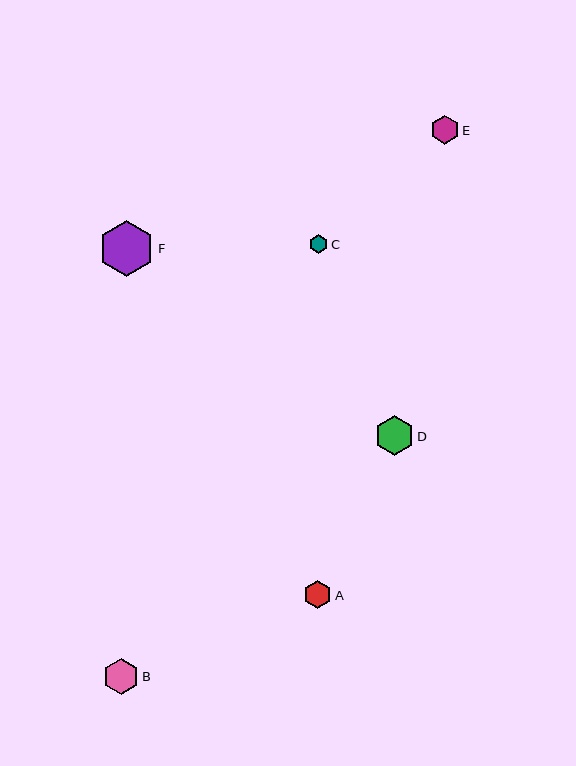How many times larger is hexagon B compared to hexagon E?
Hexagon B is approximately 1.2 times the size of hexagon E.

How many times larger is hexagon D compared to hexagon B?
Hexagon D is approximately 1.1 times the size of hexagon B.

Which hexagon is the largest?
Hexagon F is the largest with a size of approximately 56 pixels.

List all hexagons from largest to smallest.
From largest to smallest: F, D, B, E, A, C.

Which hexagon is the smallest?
Hexagon C is the smallest with a size of approximately 19 pixels.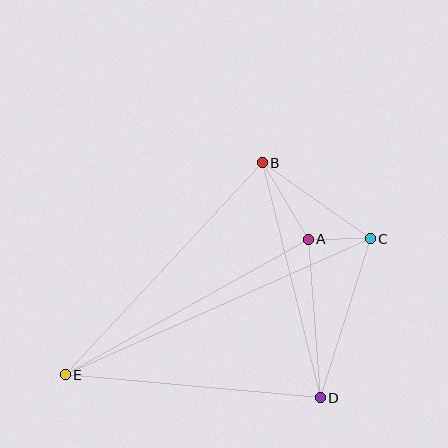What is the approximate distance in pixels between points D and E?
The distance between D and E is approximately 256 pixels.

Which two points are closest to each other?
Points A and C are closest to each other.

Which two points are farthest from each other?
Points C and E are farthest from each other.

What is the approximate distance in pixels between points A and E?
The distance between A and E is approximately 278 pixels.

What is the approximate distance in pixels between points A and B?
The distance between A and B is approximately 89 pixels.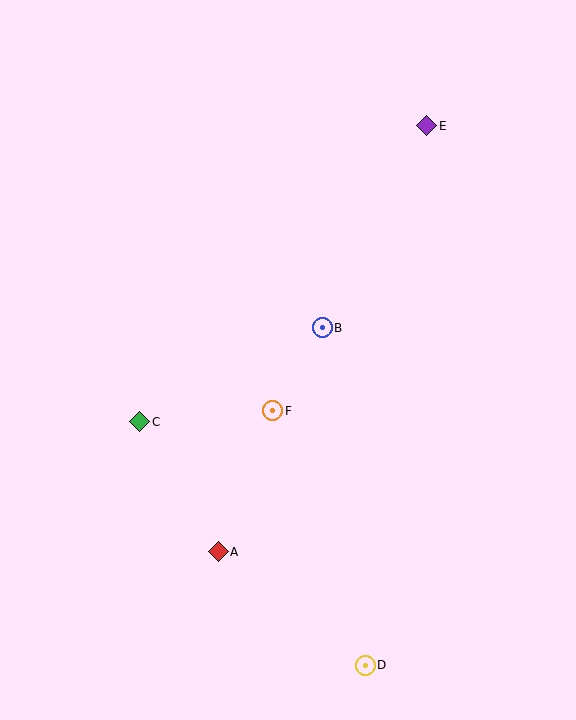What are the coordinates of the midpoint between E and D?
The midpoint between E and D is at (396, 395).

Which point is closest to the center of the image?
Point B at (322, 328) is closest to the center.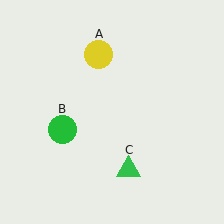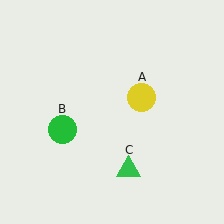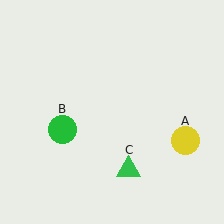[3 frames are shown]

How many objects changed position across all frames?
1 object changed position: yellow circle (object A).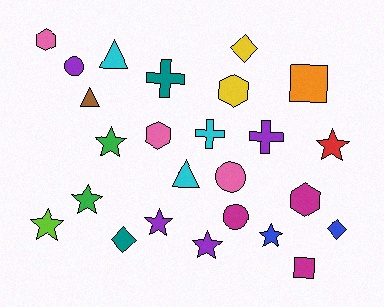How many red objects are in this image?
There is 1 red object.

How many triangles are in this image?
There are 3 triangles.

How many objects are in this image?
There are 25 objects.